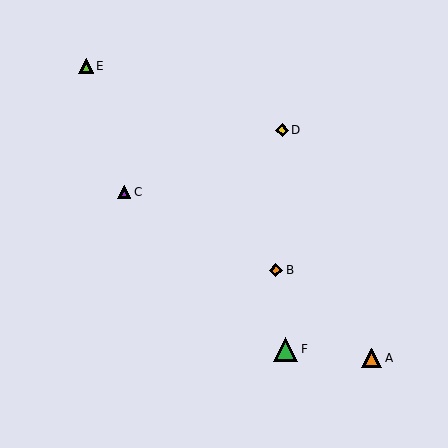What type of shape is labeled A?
Shape A is an orange triangle.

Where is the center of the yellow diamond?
The center of the yellow diamond is at (282, 130).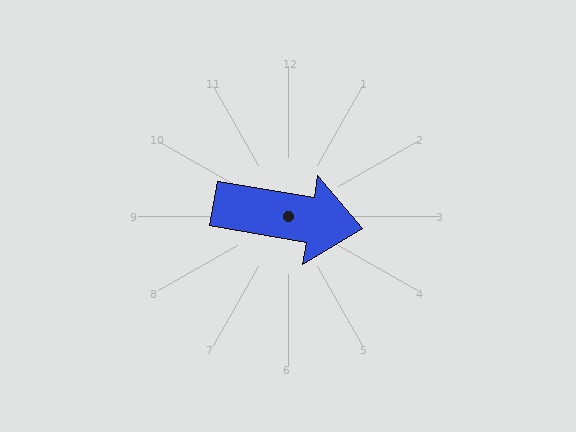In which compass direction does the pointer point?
East.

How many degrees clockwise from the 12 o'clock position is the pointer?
Approximately 100 degrees.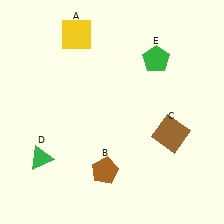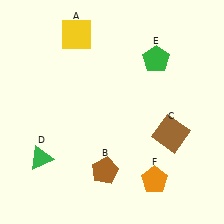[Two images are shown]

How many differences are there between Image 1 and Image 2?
There is 1 difference between the two images.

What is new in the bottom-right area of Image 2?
An orange pentagon (F) was added in the bottom-right area of Image 2.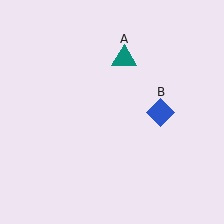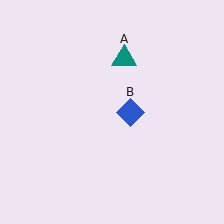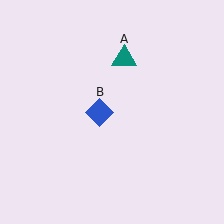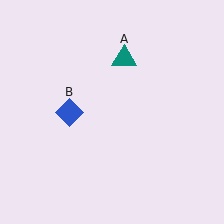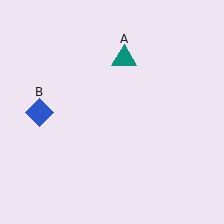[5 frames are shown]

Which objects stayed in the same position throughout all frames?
Teal triangle (object A) remained stationary.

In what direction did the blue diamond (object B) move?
The blue diamond (object B) moved left.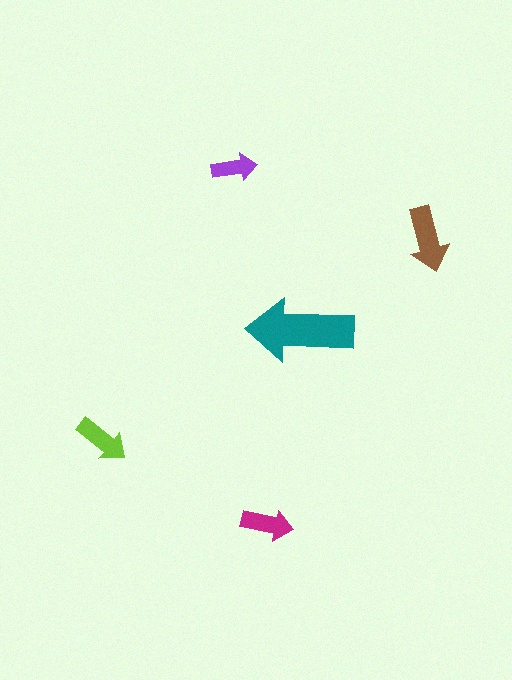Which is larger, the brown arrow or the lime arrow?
The brown one.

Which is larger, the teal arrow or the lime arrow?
The teal one.